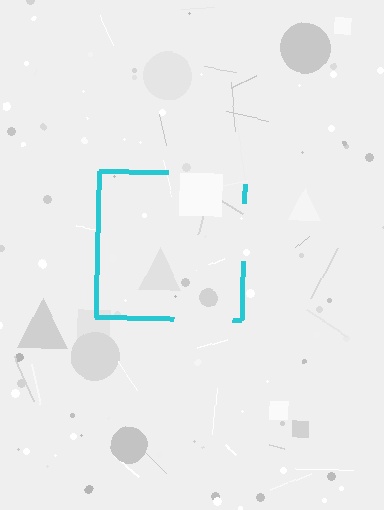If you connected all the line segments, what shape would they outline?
They would outline a square.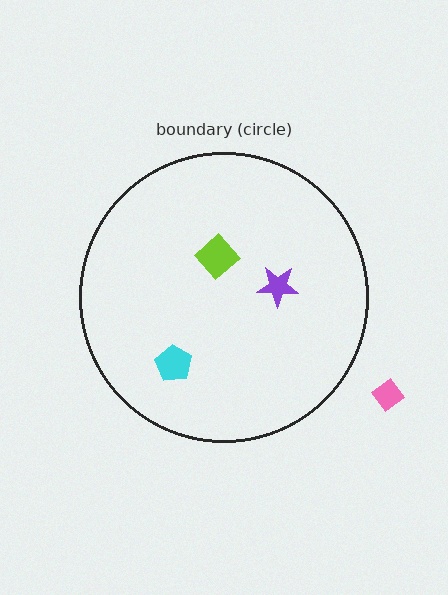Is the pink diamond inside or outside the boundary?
Outside.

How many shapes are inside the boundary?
3 inside, 1 outside.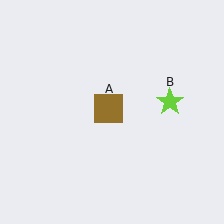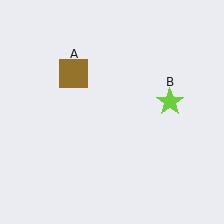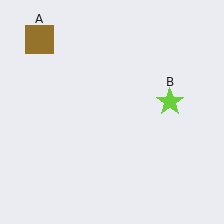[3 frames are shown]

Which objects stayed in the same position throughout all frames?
Lime star (object B) remained stationary.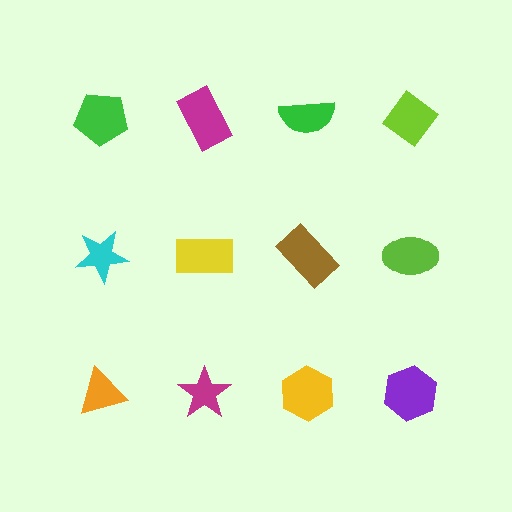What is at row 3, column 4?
A purple hexagon.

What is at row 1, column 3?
A green semicircle.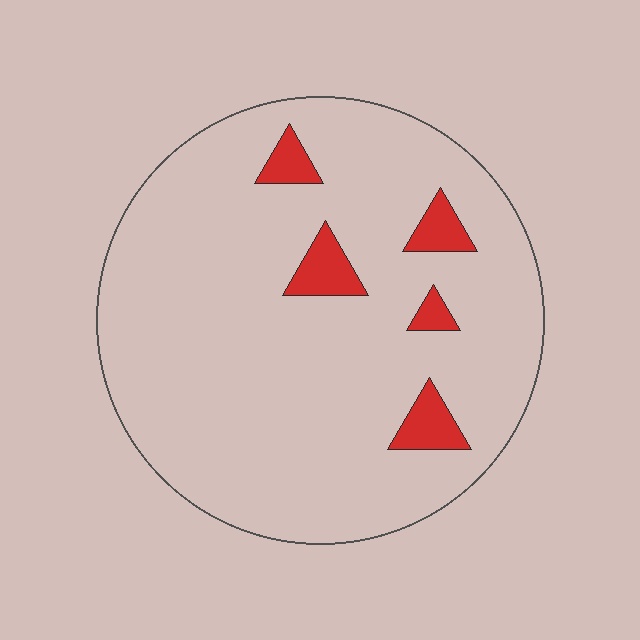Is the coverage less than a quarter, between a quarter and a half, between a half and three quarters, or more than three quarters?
Less than a quarter.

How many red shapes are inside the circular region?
5.